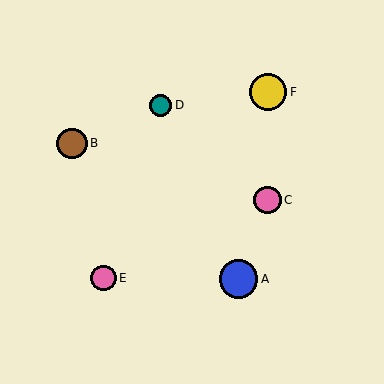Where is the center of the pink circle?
The center of the pink circle is at (104, 278).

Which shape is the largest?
The blue circle (labeled A) is the largest.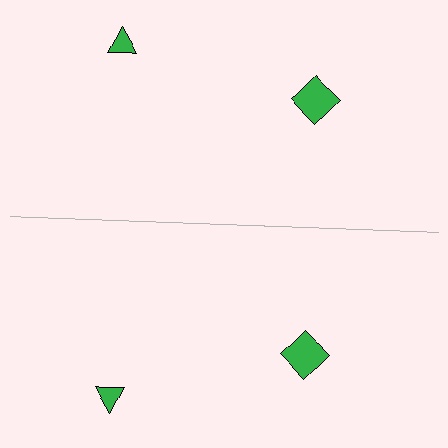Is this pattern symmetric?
Yes, this pattern has bilateral (reflection) symmetry.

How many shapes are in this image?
There are 4 shapes in this image.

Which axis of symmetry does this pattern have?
The pattern has a horizontal axis of symmetry running through the center of the image.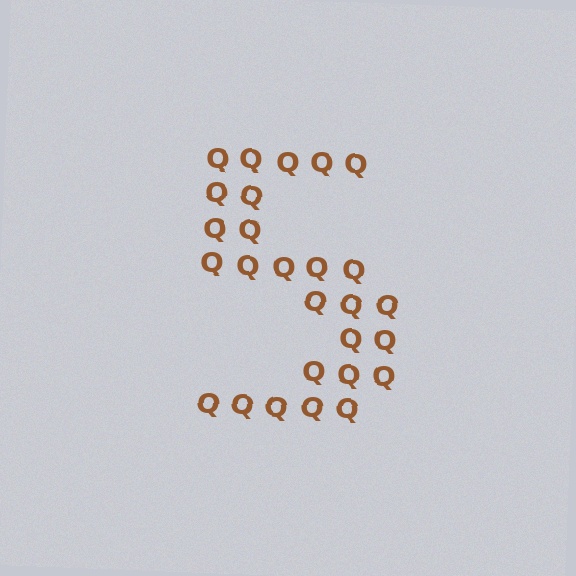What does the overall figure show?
The overall figure shows the digit 5.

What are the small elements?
The small elements are letter Q's.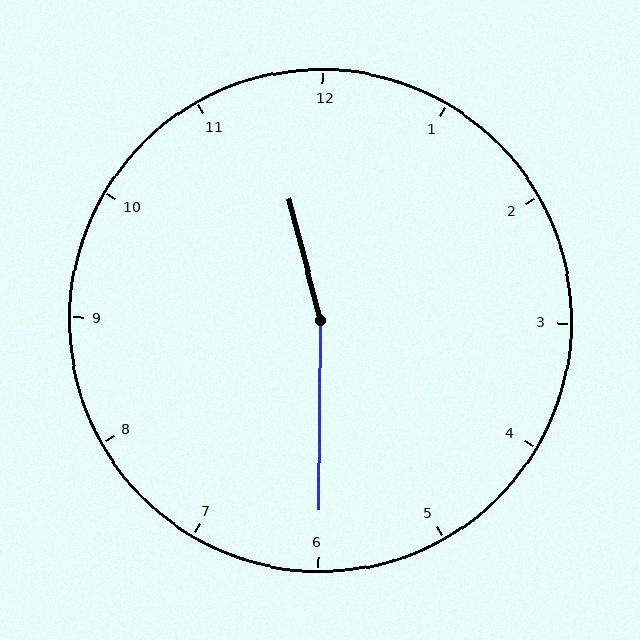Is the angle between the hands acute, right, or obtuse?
It is obtuse.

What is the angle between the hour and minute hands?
Approximately 165 degrees.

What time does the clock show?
11:30.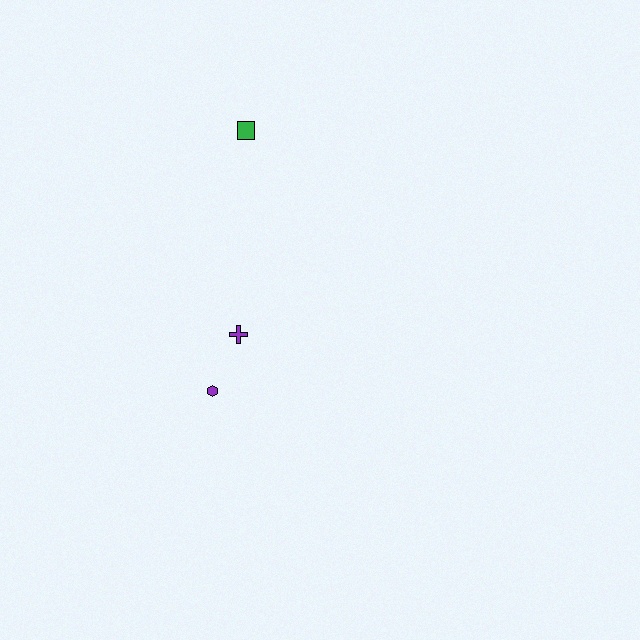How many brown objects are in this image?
There are no brown objects.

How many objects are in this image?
There are 3 objects.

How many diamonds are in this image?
There are no diamonds.